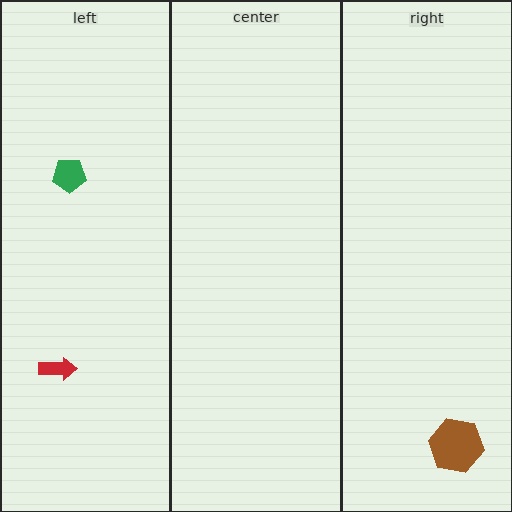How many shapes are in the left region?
2.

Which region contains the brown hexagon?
The right region.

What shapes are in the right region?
The brown hexagon.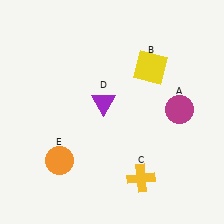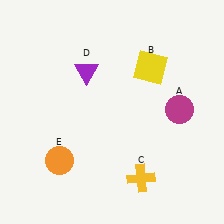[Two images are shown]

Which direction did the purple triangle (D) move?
The purple triangle (D) moved up.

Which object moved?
The purple triangle (D) moved up.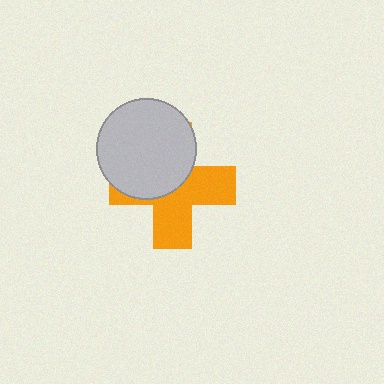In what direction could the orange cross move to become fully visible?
The orange cross could move toward the lower-right. That would shift it out from behind the light gray circle entirely.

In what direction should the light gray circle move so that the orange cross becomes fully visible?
The light gray circle should move toward the upper-left. That is the shortest direction to clear the overlap and leave the orange cross fully visible.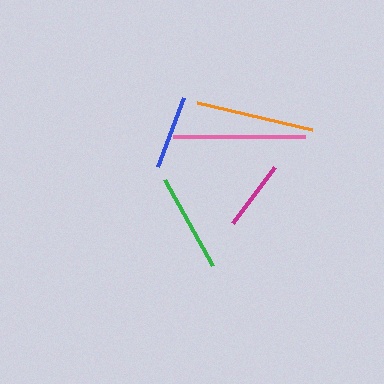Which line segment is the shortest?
The magenta line is the shortest at approximately 69 pixels.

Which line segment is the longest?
The pink line is the longest at approximately 132 pixels.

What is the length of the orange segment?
The orange segment is approximately 118 pixels long.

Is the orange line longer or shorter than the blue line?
The orange line is longer than the blue line.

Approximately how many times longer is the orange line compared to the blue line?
The orange line is approximately 1.6 times the length of the blue line.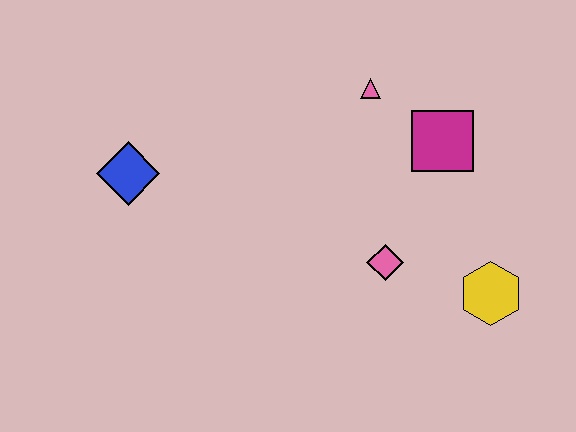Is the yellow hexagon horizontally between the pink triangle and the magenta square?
No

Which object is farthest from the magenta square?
The blue diamond is farthest from the magenta square.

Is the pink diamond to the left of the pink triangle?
No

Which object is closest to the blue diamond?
The pink triangle is closest to the blue diamond.